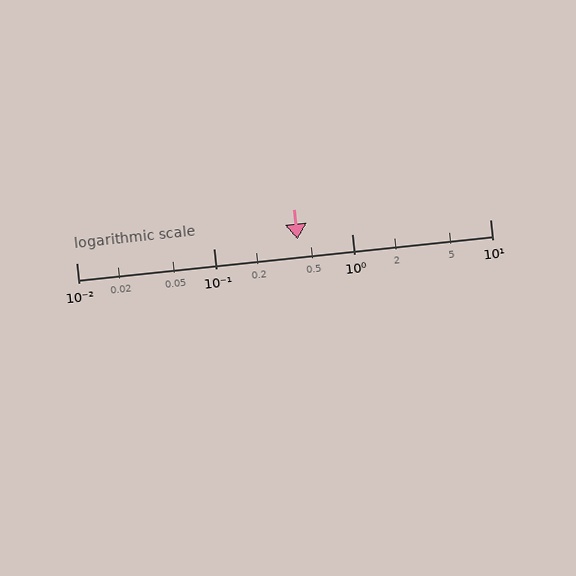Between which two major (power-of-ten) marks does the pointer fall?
The pointer is between 0.1 and 1.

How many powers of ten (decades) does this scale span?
The scale spans 3 decades, from 0.01 to 10.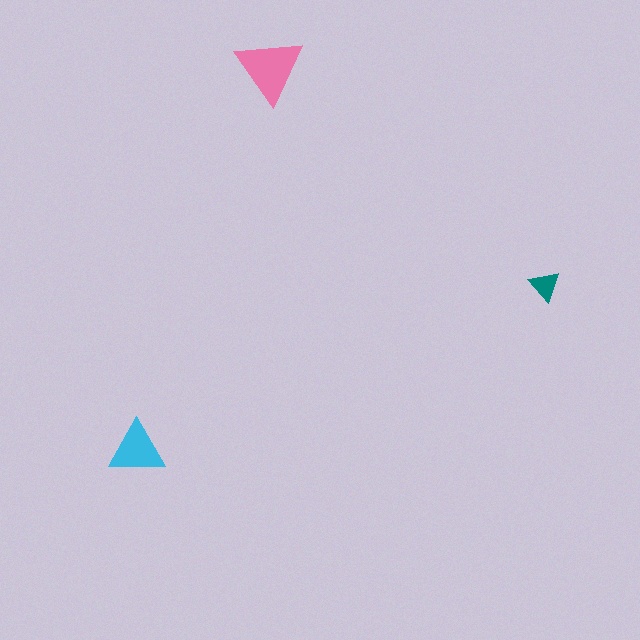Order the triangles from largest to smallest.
the pink one, the cyan one, the teal one.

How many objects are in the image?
There are 3 objects in the image.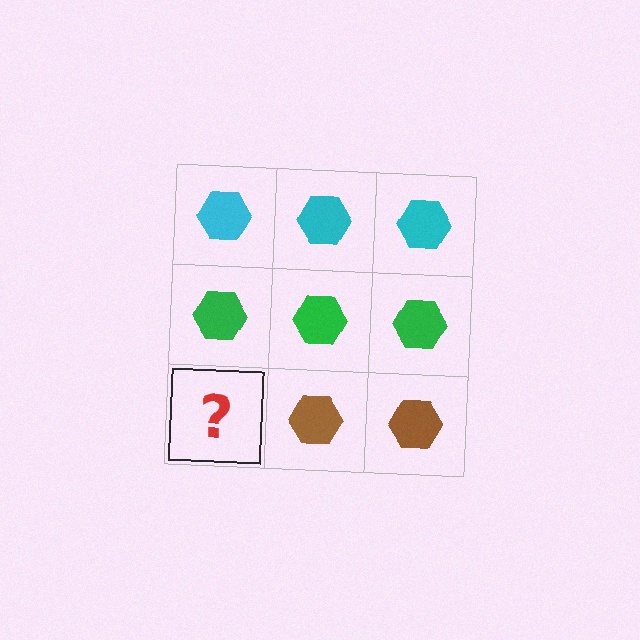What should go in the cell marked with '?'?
The missing cell should contain a brown hexagon.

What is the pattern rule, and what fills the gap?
The rule is that each row has a consistent color. The gap should be filled with a brown hexagon.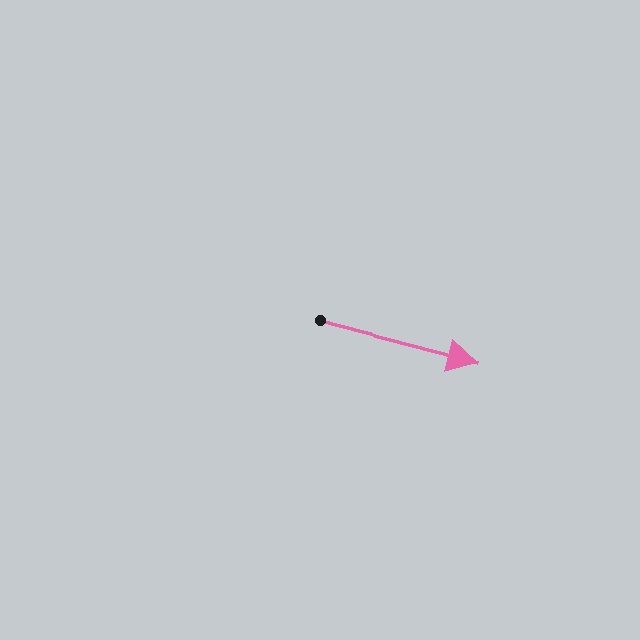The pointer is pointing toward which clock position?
Roughly 3 o'clock.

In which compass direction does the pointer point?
East.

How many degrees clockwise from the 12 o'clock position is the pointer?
Approximately 105 degrees.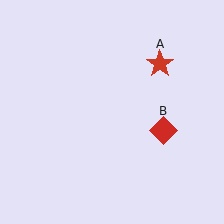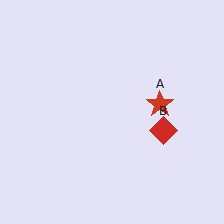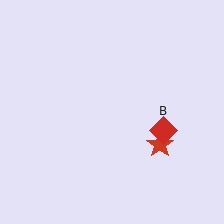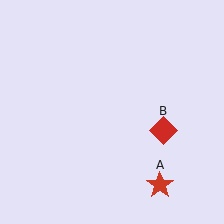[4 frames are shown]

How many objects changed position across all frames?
1 object changed position: red star (object A).